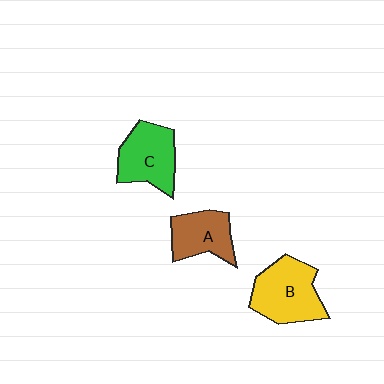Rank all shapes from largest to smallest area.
From largest to smallest: B (yellow), C (green), A (brown).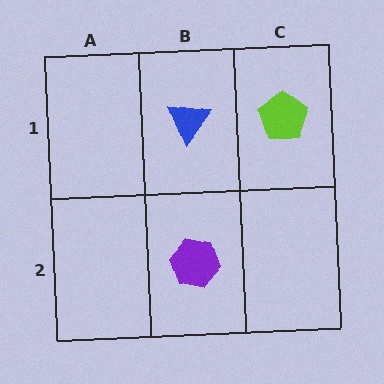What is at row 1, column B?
A blue triangle.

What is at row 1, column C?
A lime pentagon.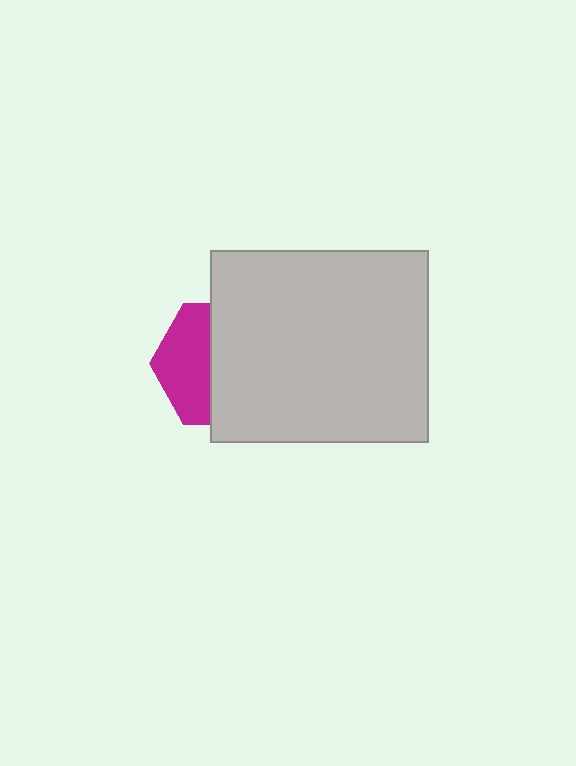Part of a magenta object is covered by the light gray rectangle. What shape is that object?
It is a hexagon.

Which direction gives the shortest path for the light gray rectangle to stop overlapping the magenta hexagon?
Moving right gives the shortest separation.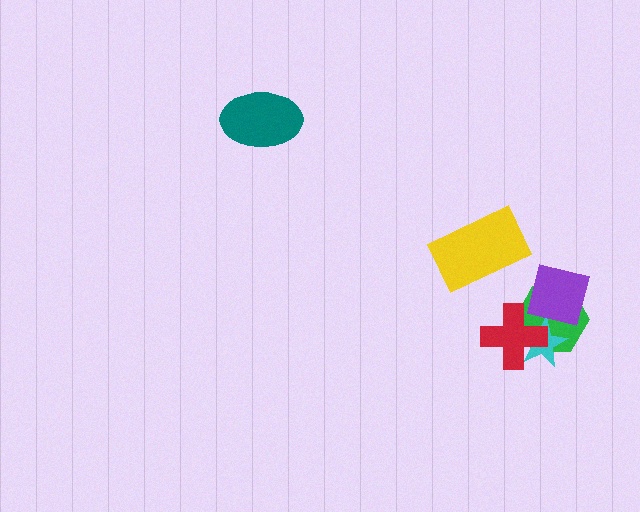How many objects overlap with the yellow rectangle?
0 objects overlap with the yellow rectangle.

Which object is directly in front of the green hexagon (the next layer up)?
The cyan star is directly in front of the green hexagon.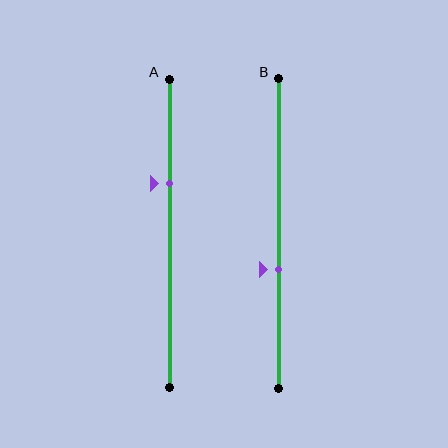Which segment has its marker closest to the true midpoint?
Segment B has its marker closest to the true midpoint.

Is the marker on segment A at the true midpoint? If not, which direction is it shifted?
No, the marker on segment A is shifted upward by about 16% of the segment length.